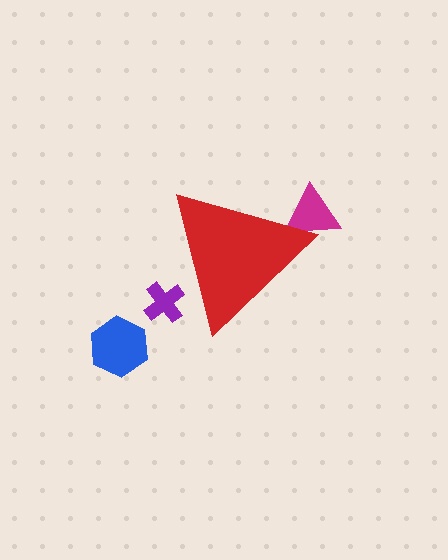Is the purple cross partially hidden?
Yes, the purple cross is partially hidden behind the red triangle.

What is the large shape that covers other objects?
A red triangle.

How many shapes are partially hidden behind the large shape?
2 shapes are partially hidden.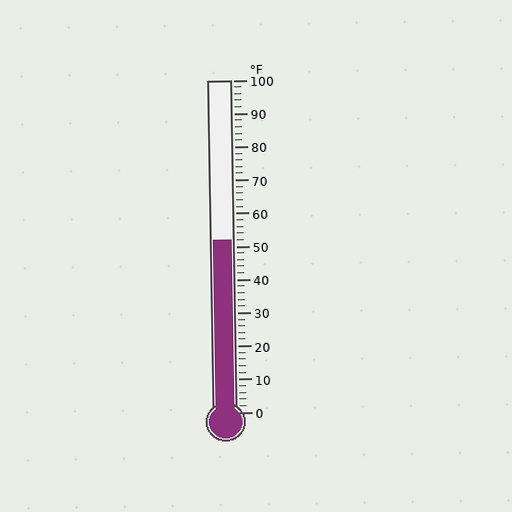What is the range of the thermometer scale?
The thermometer scale ranges from 0°F to 100°F.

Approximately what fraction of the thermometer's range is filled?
The thermometer is filled to approximately 50% of its range.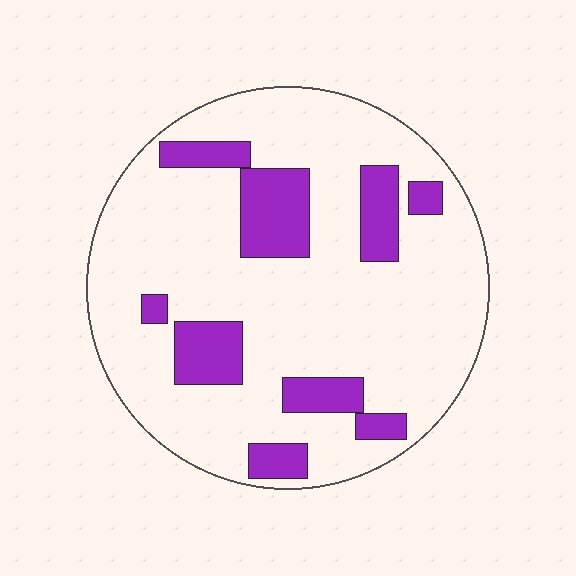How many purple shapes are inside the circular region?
9.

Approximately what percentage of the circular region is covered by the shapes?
Approximately 20%.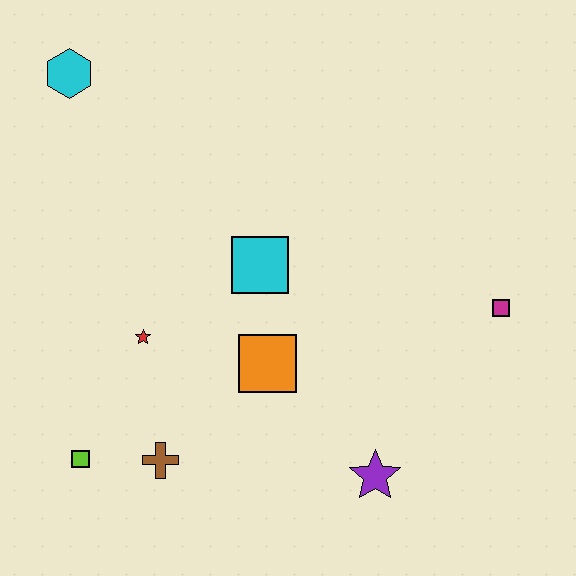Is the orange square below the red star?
Yes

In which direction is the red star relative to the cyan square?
The red star is to the left of the cyan square.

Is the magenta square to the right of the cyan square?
Yes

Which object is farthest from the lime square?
The magenta square is farthest from the lime square.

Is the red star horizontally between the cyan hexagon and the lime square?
No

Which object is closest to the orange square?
The cyan square is closest to the orange square.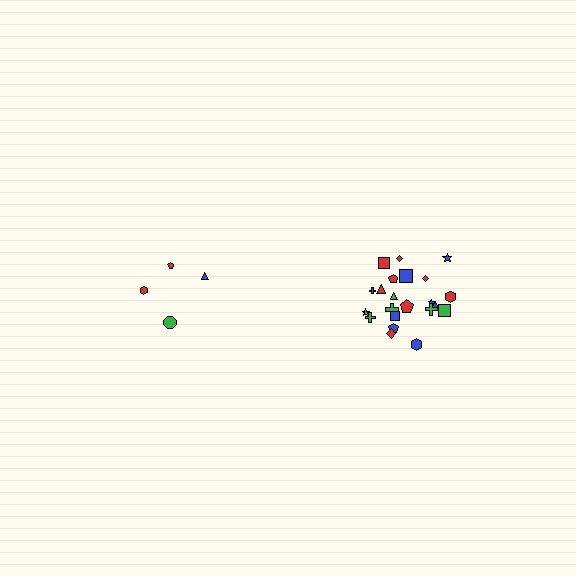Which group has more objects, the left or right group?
The right group.